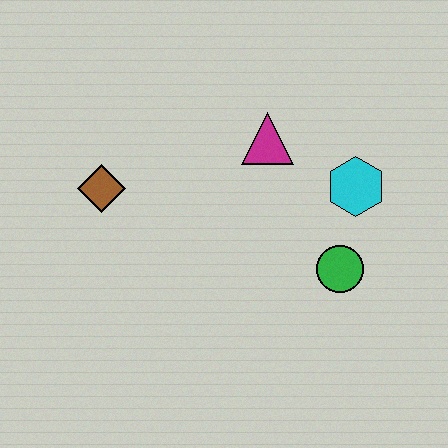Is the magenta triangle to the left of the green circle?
Yes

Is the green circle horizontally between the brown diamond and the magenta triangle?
No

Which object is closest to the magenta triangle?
The cyan hexagon is closest to the magenta triangle.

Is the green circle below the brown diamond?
Yes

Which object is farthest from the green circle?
The brown diamond is farthest from the green circle.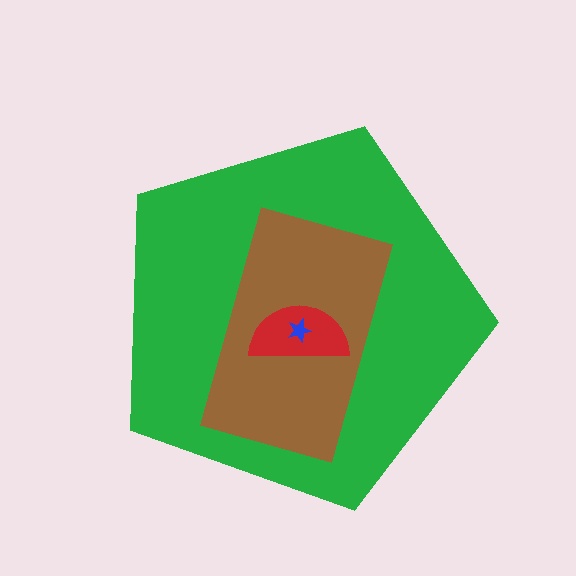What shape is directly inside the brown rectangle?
The red semicircle.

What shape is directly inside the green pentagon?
The brown rectangle.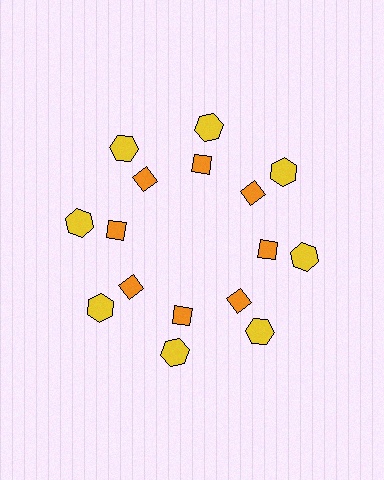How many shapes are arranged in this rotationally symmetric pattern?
There are 16 shapes, arranged in 8 groups of 2.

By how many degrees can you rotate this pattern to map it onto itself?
The pattern maps onto itself every 45 degrees of rotation.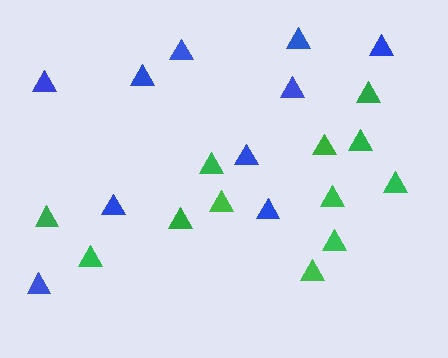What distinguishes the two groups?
There are 2 groups: one group of green triangles (12) and one group of blue triangles (10).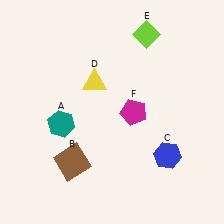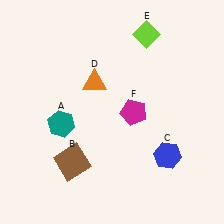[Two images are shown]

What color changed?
The triangle (D) changed from yellow in Image 1 to orange in Image 2.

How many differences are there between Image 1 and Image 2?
There is 1 difference between the two images.